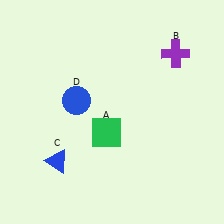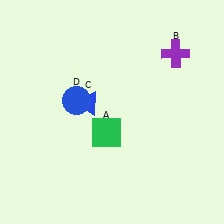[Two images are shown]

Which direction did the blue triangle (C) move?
The blue triangle (C) moved up.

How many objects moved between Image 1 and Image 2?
1 object moved between the two images.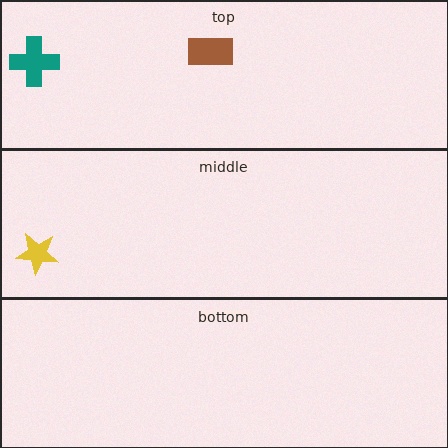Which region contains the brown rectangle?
The top region.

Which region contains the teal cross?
The top region.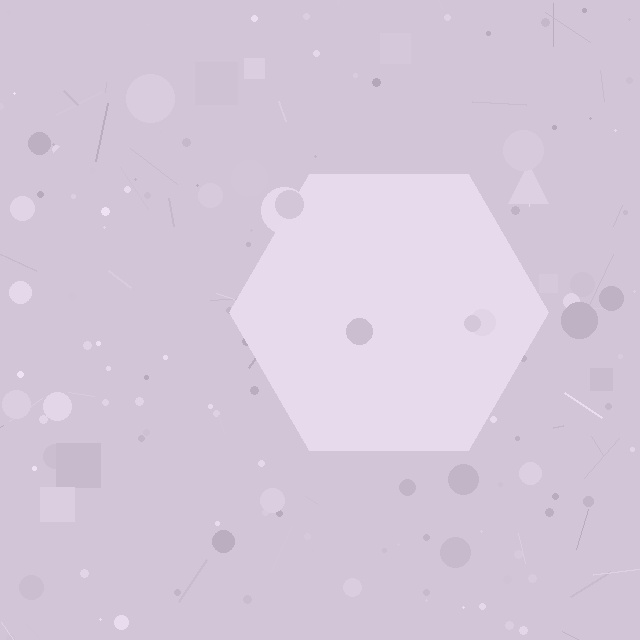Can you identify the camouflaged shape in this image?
The camouflaged shape is a hexagon.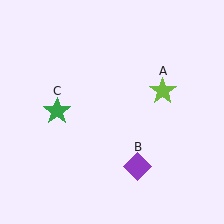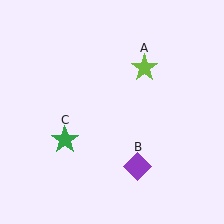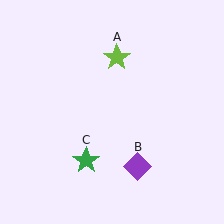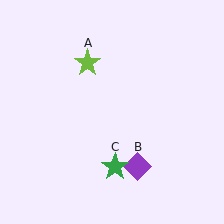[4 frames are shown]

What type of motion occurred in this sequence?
The lime star (object A), green star (object C) rotated counterclockwise around the center of the scene.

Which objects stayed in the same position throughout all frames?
Purple diamond (object B) remained stationary.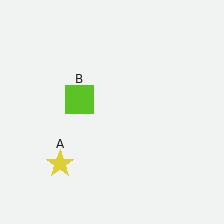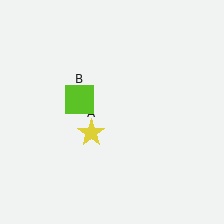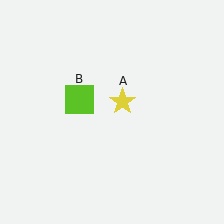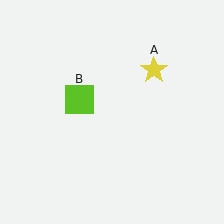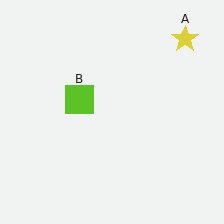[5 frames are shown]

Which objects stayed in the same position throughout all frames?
Lime square (object B) remained stationary.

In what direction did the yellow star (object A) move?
The yellow star (object A) moved up and to the right.